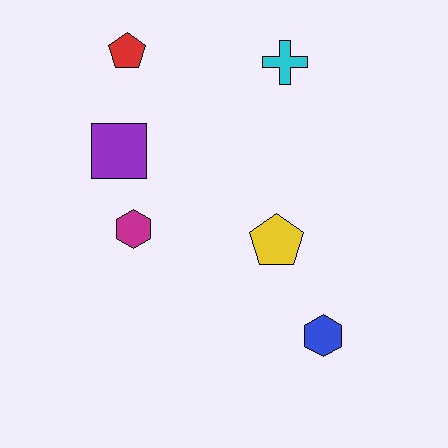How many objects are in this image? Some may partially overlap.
There are 6 objects.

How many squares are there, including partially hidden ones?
There is 1 square.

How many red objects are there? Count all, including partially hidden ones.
There is 1 red object.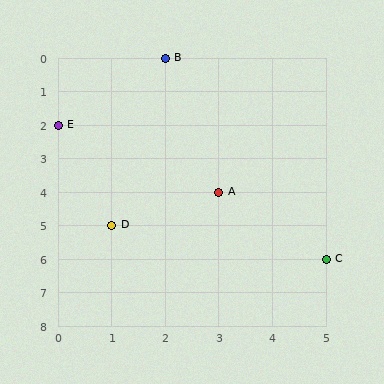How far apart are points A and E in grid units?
Points A and E are 3 columns and 2 rows apart (about 3.6 grid units diagonally).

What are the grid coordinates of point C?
Point C is at grid coordinates (5, 6).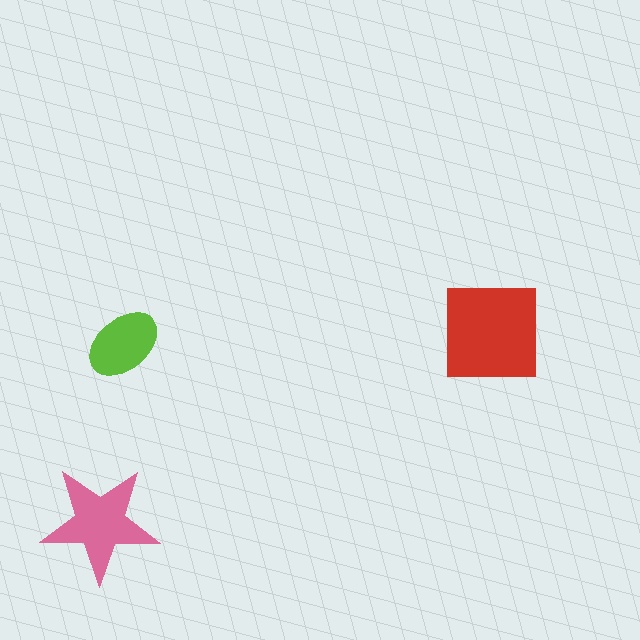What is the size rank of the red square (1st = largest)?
1st.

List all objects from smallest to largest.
The lime ellipse, the pink star, the red square.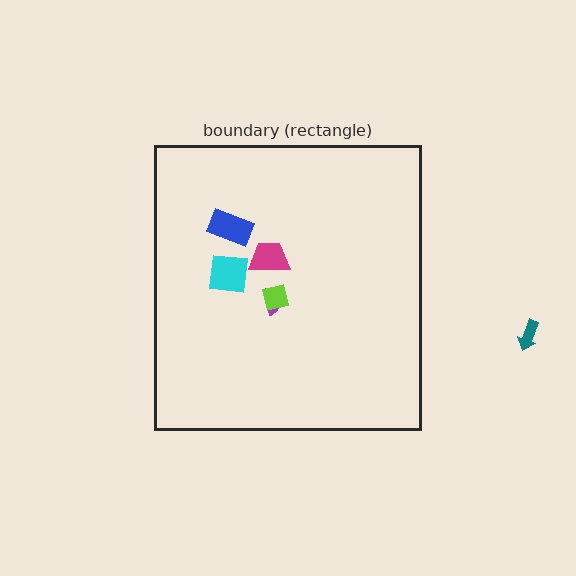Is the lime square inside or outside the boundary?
Inside.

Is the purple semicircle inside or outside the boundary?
Inside.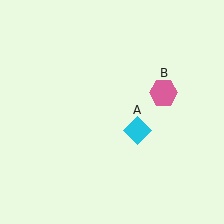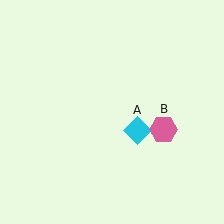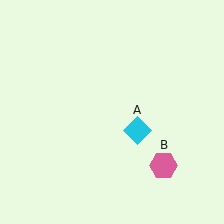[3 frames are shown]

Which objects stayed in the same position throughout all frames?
Cyan diamond (object A) remained stationary.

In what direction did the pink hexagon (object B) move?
The pink hexagon (object B) moved down.